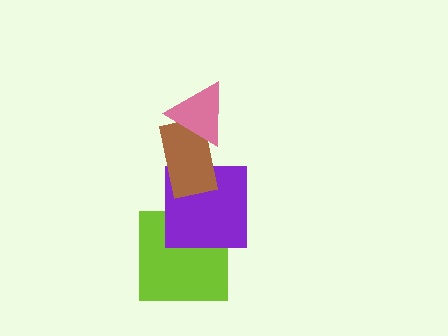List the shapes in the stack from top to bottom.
From top to bottom: the pink triangle, the brown rectangle, the purple square, the lime square.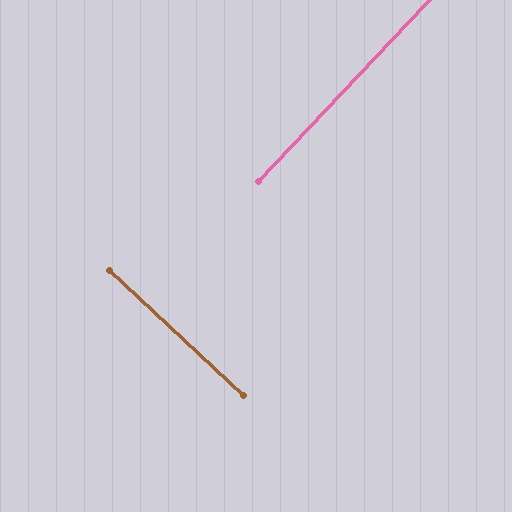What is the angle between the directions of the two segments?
Approximately 90 degrees.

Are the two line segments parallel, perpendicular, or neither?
Perpendicular — they meet at approximately 90°.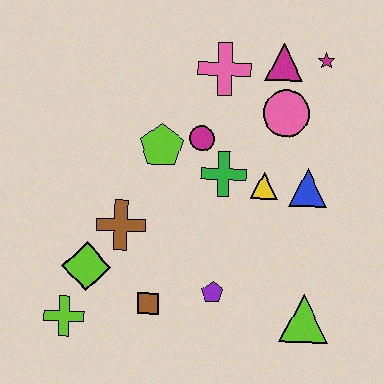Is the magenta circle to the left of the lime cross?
No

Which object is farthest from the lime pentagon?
The lime triangle is farthest from the lime pentagon.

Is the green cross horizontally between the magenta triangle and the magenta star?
No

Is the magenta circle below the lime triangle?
No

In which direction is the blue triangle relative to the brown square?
The blue triangle is to the right of the brown square.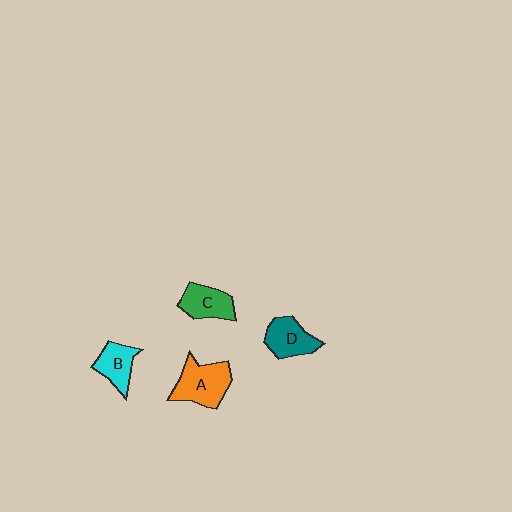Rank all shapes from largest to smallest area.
From largest to smallest: A (orange), D (teal), C (green), B (cyan).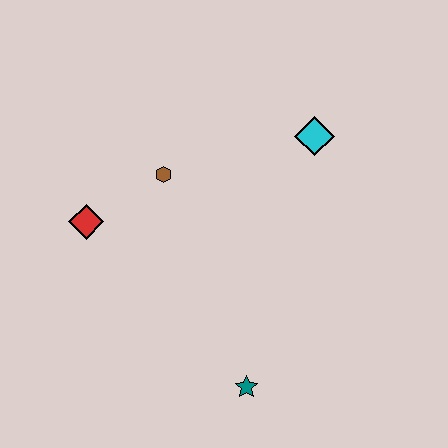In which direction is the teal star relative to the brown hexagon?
The teal star is below the brown hexagon.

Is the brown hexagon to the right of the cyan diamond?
No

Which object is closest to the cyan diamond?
The brown hexagon is closest to the cyan diamond.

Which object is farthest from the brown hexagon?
The teal star is farthest from the brown hexagon.